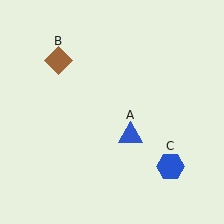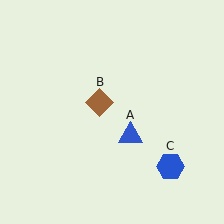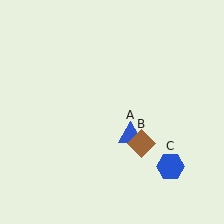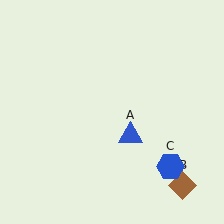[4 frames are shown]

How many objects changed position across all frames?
1 object changed position: brown diamond (object B).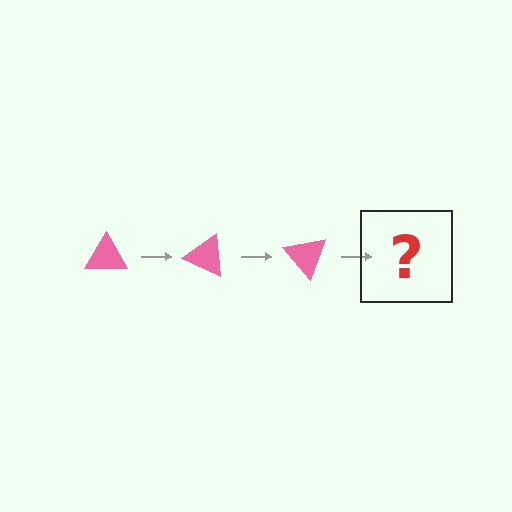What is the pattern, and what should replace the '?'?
The pattern is that the triangle rotates 25 degrees each step. The '?' should be a pink triangle rotated 75 degrees.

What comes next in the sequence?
The next element should be a pink triangle rotated 75 degrees.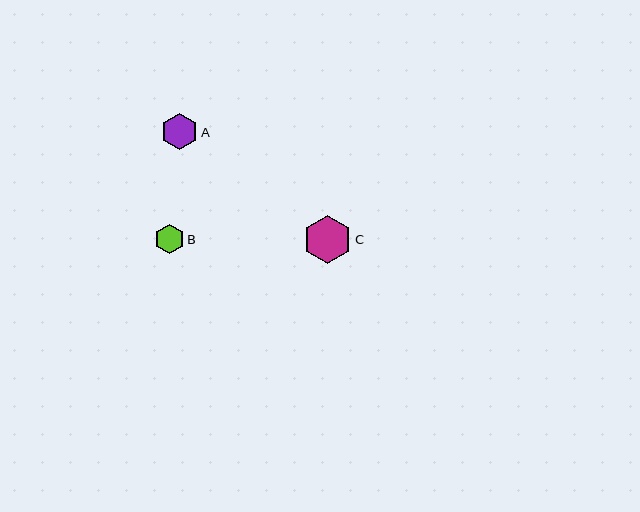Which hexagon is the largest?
Hexagon C is the largest with a size of approximately 48 pixels.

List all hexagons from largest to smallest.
From largest to smallest: C, A, B.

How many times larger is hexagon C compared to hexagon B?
Hexagon C is approximately 1.6 times the size of hexagon B.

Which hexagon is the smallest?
Hexagon B is the smallest with a size of approximately 30 pixels.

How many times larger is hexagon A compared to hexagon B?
Hexagon A is approximately 1.2 times the size of hexagon B.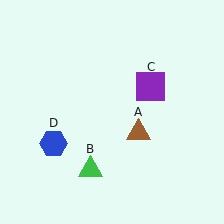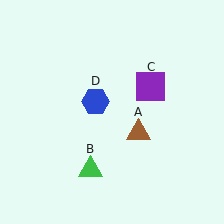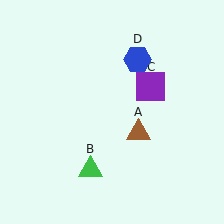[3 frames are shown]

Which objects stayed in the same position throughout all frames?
Brown triangle (object A) and green triangle (object B) and purple square (object C) remained stationary.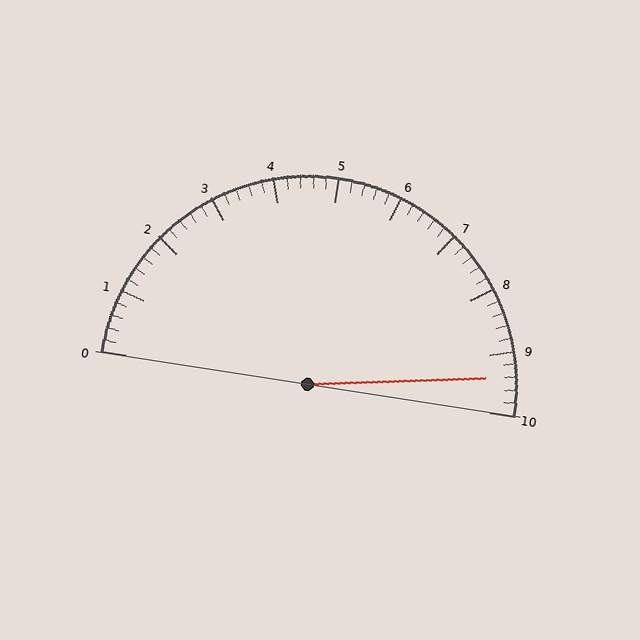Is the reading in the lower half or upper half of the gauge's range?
The reading is in the upper half of the range (0 to 10).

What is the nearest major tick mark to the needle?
The nearest major tick mark is 9.